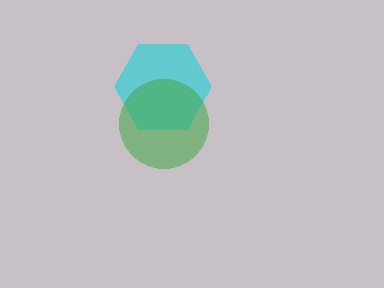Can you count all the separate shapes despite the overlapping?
Yes, there are 2 separate shapes.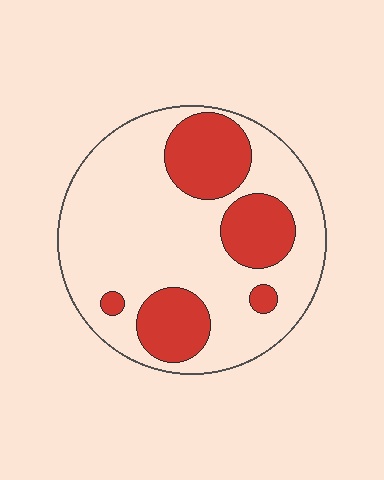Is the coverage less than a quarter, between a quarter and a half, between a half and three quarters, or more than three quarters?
Between a quarter and a half.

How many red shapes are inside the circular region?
5.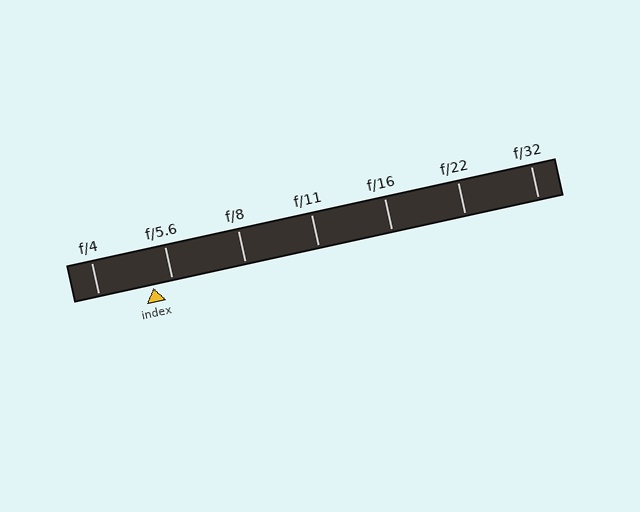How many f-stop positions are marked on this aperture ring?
There are 7 f-stop positions marked.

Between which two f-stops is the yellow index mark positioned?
The index mark is between f/4 and f/5.6.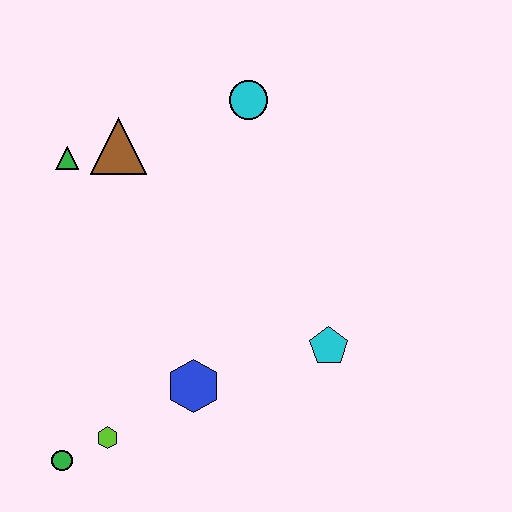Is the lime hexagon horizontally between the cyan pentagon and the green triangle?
Yes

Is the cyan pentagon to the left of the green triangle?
No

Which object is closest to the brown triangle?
The green triangle is closest to the brown triangle.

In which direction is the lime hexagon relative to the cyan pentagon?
The lime hexagon is to the left of the cyan pentagon.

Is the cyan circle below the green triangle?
No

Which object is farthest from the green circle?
The cyan circle is farthest from the green circle.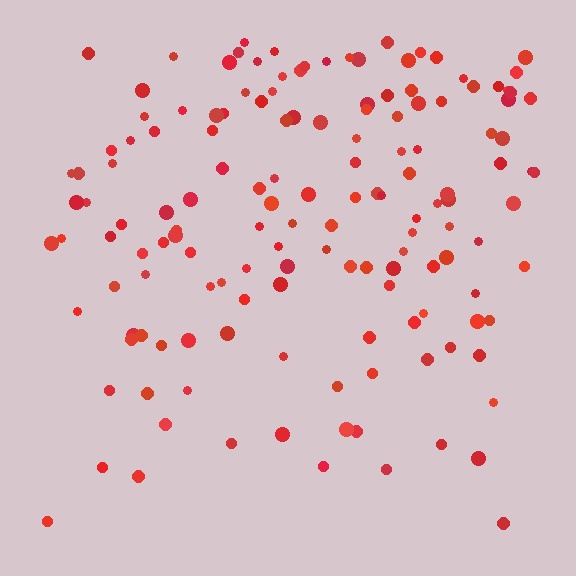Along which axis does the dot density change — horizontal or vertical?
Vertical.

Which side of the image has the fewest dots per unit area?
The bottom.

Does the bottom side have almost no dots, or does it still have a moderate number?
Still a moderate number, just noticeably fewer than the top.